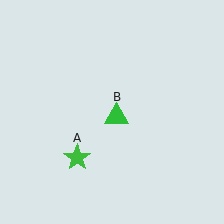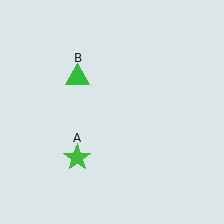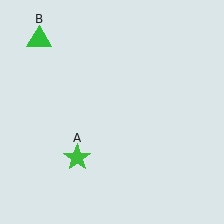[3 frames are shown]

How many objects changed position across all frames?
1 object changed position: green triangle (object B).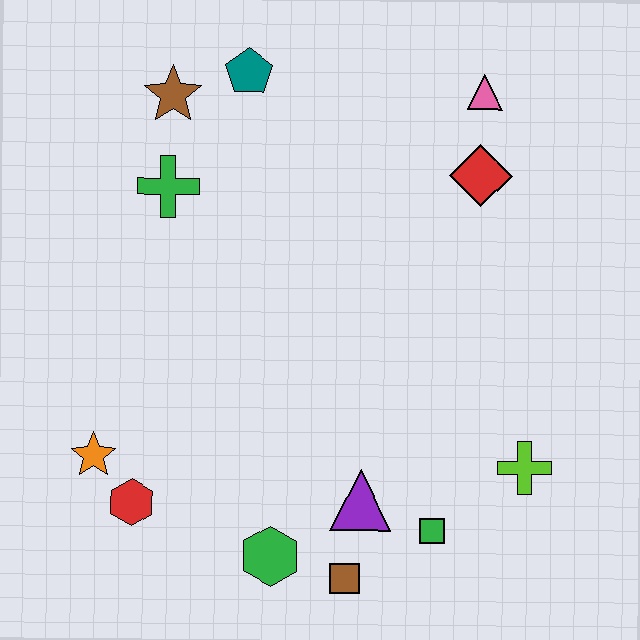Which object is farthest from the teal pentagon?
The brown square is farthest from the teal pentagon.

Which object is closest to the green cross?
The brown star is closest to the green cross.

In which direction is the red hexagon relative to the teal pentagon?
The red hexagon is below the teal pentagon.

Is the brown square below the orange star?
Yes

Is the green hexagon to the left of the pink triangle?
Yes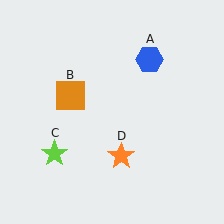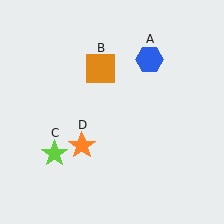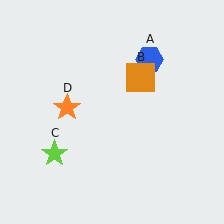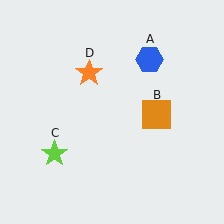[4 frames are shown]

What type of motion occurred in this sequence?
The orange square (object B), orange star (object D) rotated clockwise around the center of the scene.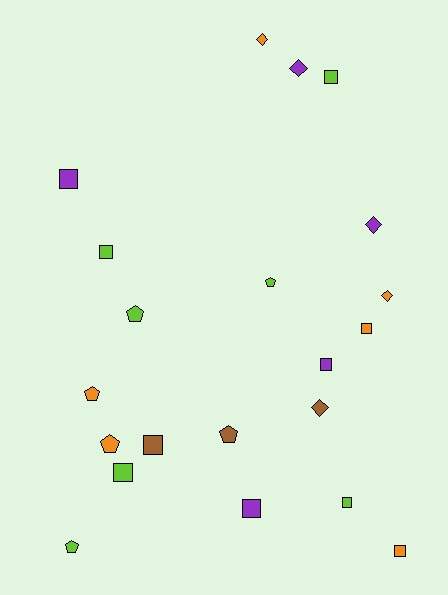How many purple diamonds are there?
There are 2 purple diamonds.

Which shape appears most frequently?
Square, with 10 objects.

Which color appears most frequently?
Lime, with 7 objects.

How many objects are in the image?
There are 21 objects.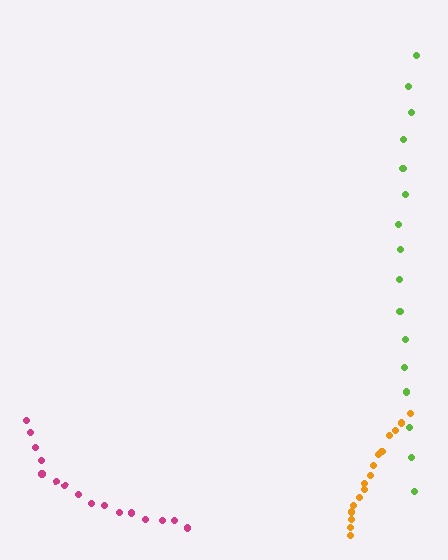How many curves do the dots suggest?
There are 3 distinct paths.